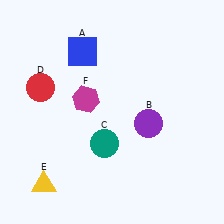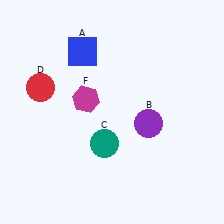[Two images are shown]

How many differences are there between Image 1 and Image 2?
There is 1 difference between the two images.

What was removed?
The yellow triangle (E) was removed in Image 2.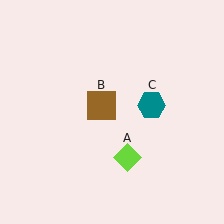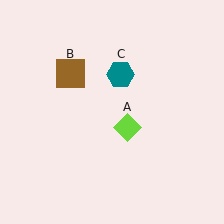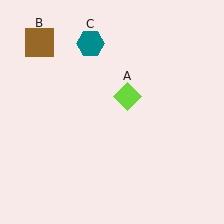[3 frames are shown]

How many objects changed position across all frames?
3 objects changed position: lime diamond (object A), brown square (object B), teal hexagon (object C).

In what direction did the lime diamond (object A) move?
The lime diamond (object A) moved up.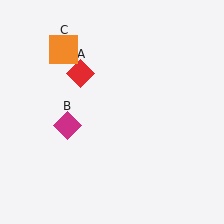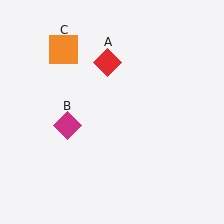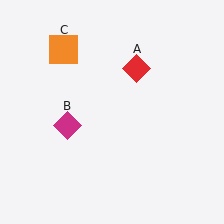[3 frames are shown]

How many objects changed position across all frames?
1 object changed position: red diamond (object A).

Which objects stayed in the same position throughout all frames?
Magenta diamond (object B) and orange square (object C) remained stationary.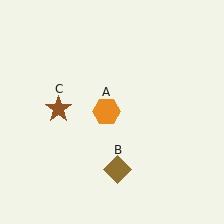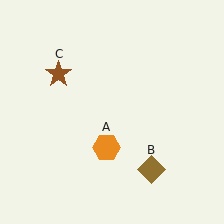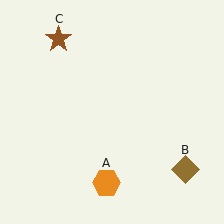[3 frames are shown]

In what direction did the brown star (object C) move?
The brown star (object C) moved up.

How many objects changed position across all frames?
3 objects changed position: orange hexagon (object A), brown diamond (object B), brown star (object C).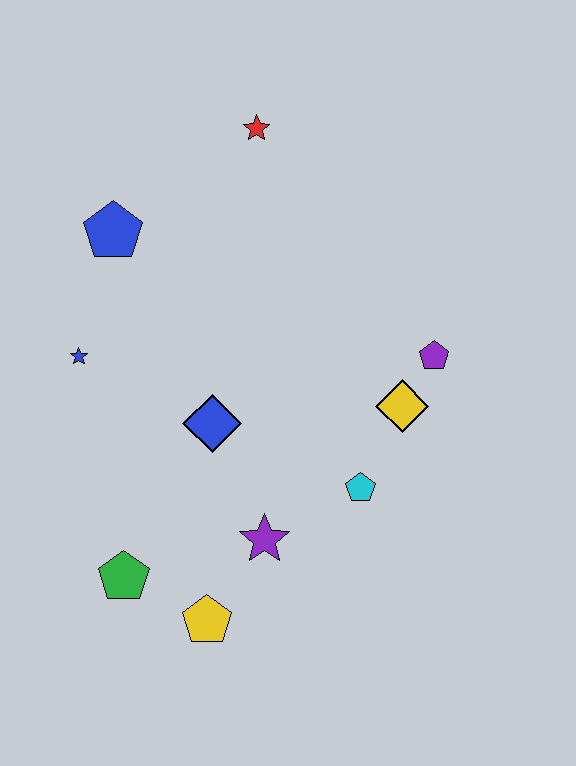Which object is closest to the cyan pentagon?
The yellow diamond is closest to the cyan pentagon.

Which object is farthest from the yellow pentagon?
The red star is farthest from the yellow pentagon.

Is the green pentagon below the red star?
Yes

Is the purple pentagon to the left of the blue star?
No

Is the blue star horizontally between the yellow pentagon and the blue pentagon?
No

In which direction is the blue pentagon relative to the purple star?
The blue pentagon is above the purple star.